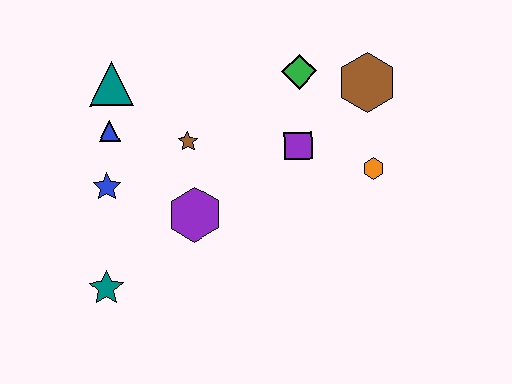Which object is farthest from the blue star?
The brown hexagon is farthest from the blue star.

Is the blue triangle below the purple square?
No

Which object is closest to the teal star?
The blue star is closest to the teal star.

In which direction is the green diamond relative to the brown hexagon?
The green diamond is to the left of the brown hexagon.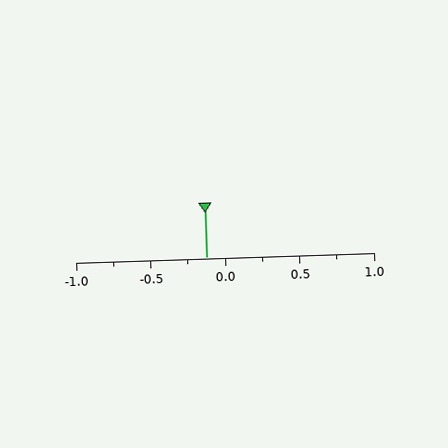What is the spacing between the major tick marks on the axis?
The major ticks are spaced 0.5 apart.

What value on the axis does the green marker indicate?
The marker indicates approximately -0.12.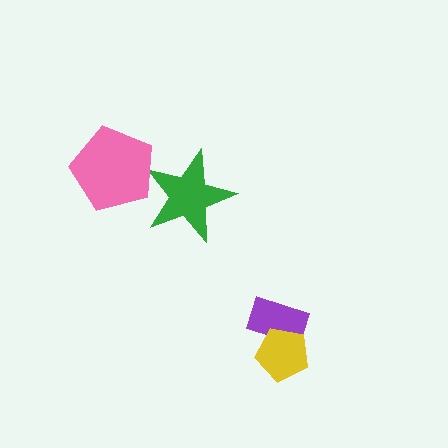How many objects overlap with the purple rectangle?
1 object overlaps with the purple rectangle.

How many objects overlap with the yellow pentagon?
1 object overlaps with the yellow pentagon.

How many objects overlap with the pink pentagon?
1 object overlaps with the pink pentagon.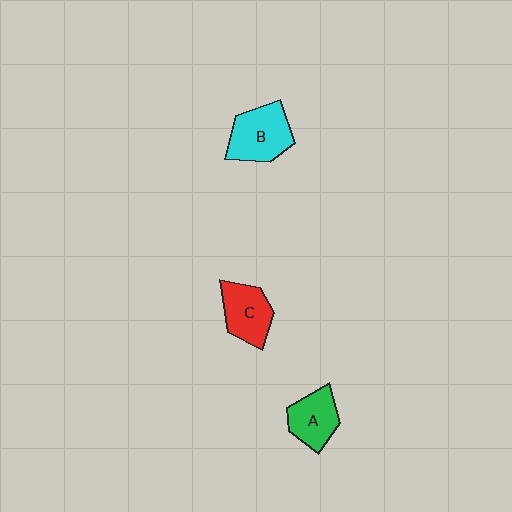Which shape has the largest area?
Shape B (cyan).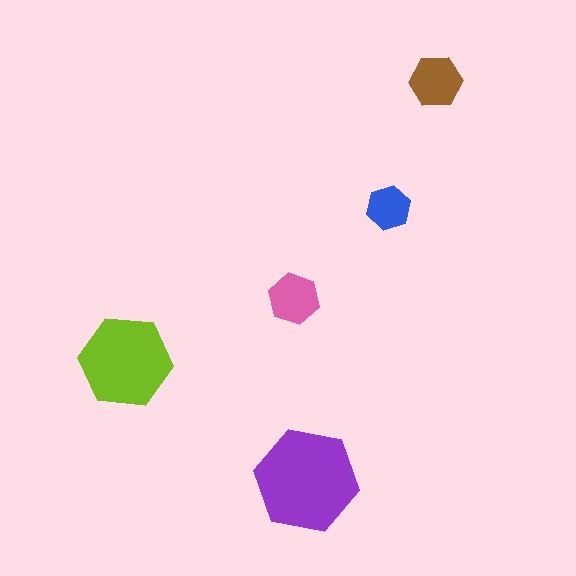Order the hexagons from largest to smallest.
the purple one, the lime one, the brown one, the pink one, the blue one.